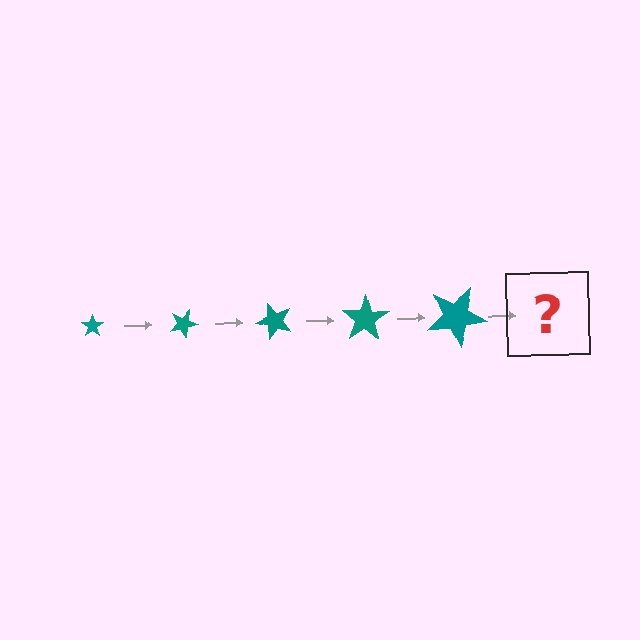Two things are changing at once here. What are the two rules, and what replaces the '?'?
The two rules are that the star grows larger each step and it rotates 25 degrees each step. The '?' should be a star, larger than the previous one and rotated 125 degrees from the start.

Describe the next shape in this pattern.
It should be a star, larger than the previous one and rotated 125 degrees from the start.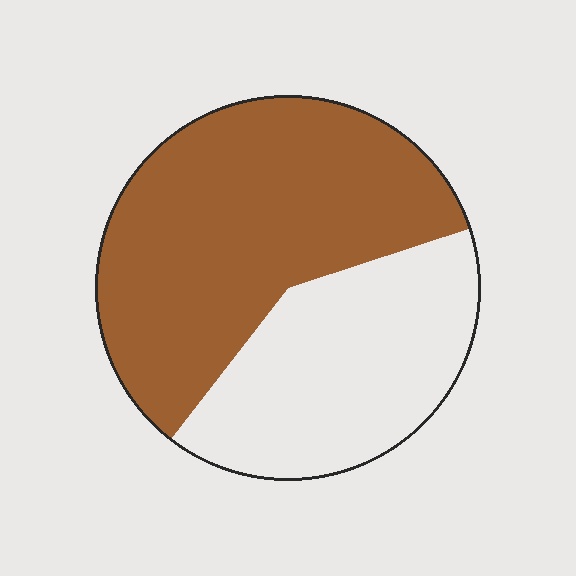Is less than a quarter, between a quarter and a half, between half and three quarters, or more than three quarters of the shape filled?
Between half and three quarters.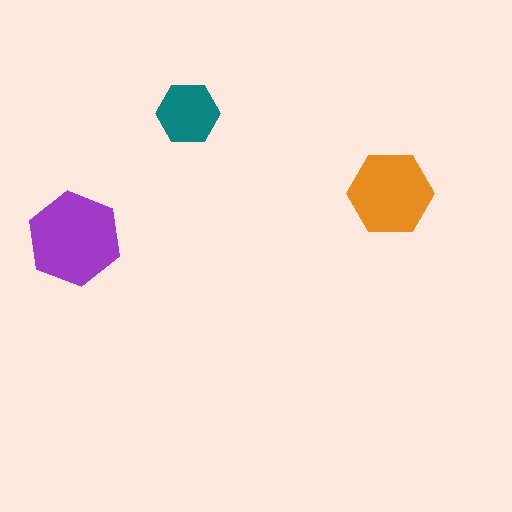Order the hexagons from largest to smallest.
the purple one, the orange one, the teal one.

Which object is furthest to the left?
The purple hexagon is leftmost.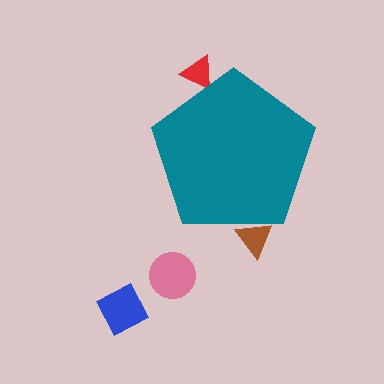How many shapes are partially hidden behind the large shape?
2 shapes are partially hidden.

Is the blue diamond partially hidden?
No, the blue diamond is fully visible.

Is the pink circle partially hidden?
No, the pink circle is fully visible.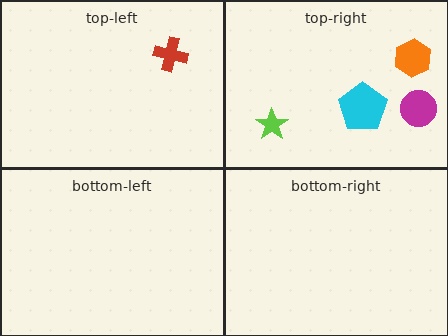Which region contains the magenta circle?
The top-right region.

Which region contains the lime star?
The top-right region.